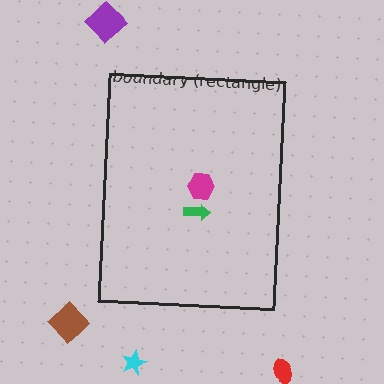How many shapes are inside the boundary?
2 inside, 4 outside.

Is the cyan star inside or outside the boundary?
Outside.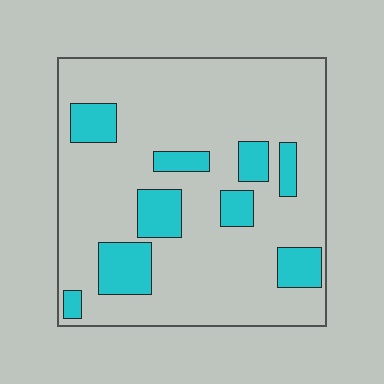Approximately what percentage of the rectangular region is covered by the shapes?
Approximately 20%.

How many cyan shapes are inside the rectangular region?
9.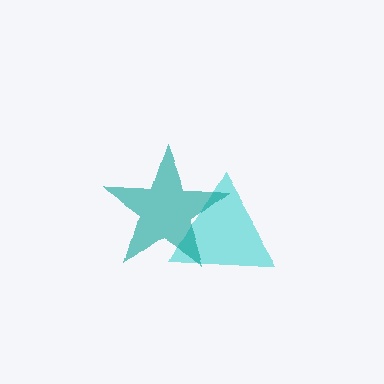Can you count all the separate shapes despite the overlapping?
Yes, there are 2 separate shapes.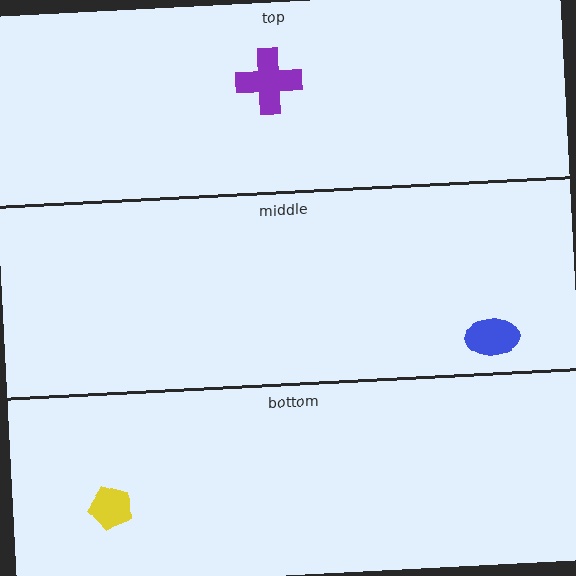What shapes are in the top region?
The purple cross.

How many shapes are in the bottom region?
1.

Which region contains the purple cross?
The top region.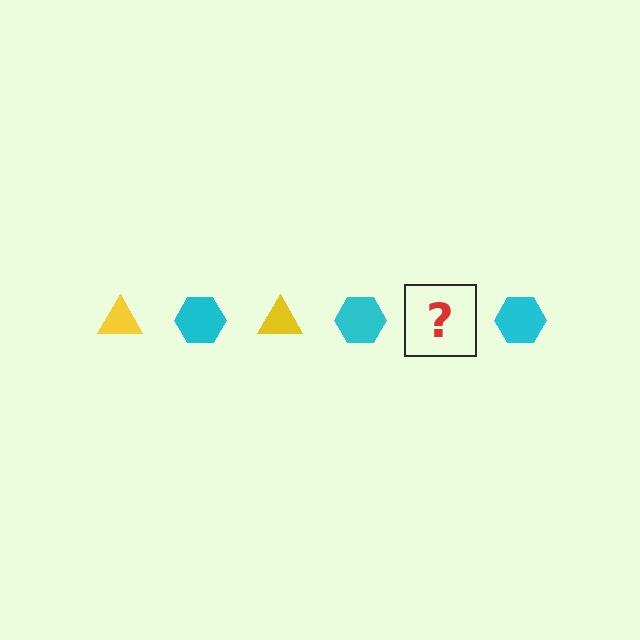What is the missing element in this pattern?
The missing element is a yellow triangle.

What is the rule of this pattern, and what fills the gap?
The rule is that the pattern alternates between yellow triangle and cyan hexagon. The gap should be filled with a yellow triangle.